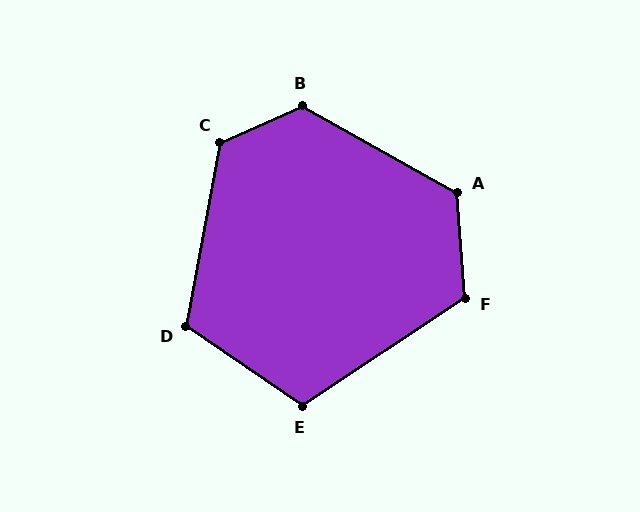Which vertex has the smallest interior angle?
E, at approximately 112 degrees.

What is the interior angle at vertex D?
Approximately 114 degrees (obtuse).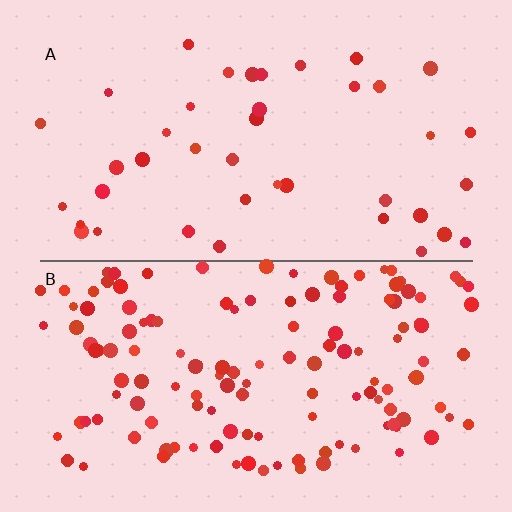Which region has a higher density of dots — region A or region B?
B (the bottom).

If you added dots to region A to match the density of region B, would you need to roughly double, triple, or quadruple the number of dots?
Approximately triple.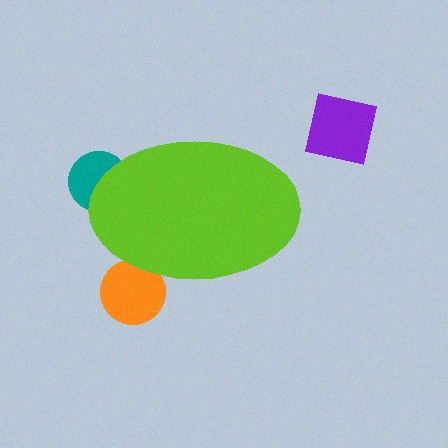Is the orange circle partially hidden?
Yes, the orange circle is partially hidden behind the lime ellipse.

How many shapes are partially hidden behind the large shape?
2 shapes are partially hidden.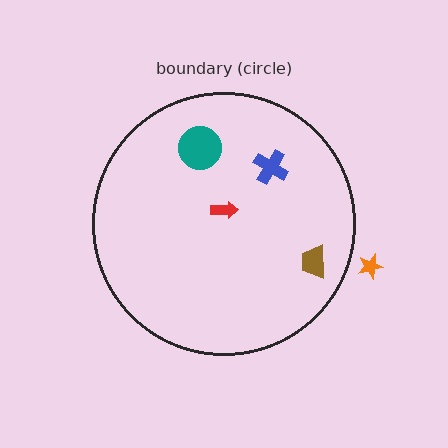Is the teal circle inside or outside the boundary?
Inside.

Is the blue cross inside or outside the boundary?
Inside.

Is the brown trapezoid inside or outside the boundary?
Inside.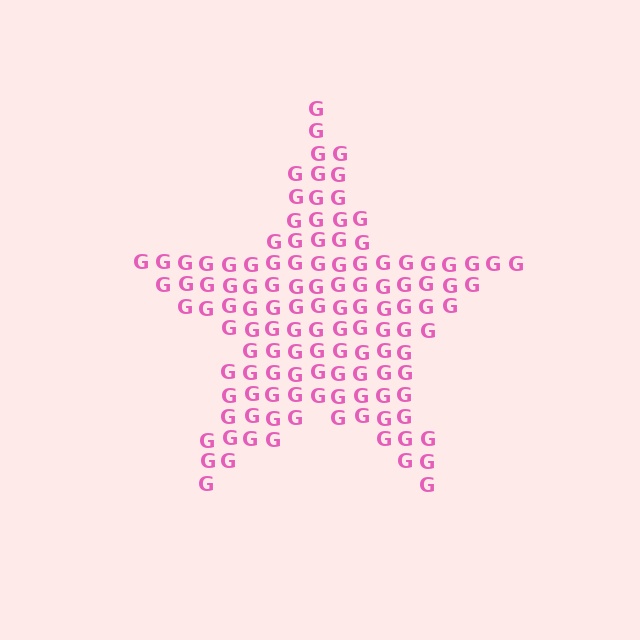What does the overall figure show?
The overall figure shows a star.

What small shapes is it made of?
It is made of small letter G's.